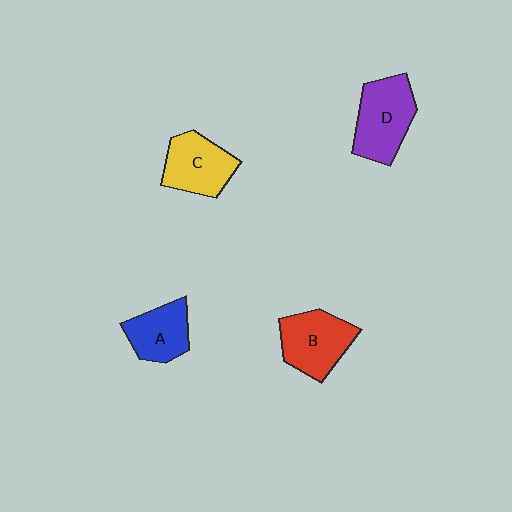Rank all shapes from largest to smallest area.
From largest to smallest: D (purple), B (red), C (yellow), A (blue).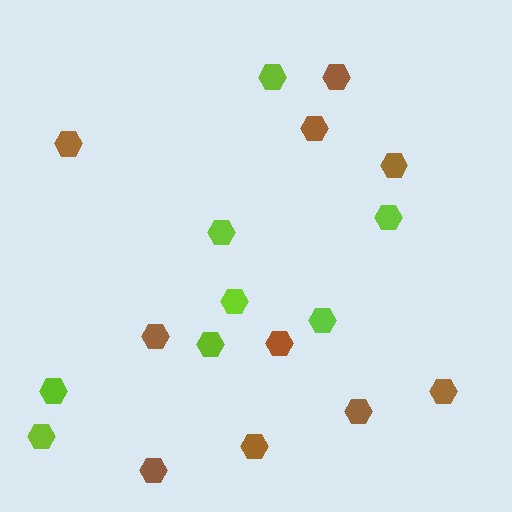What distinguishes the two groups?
There are 2 groups: one group of brown hexagons (10) and one group of lime hexagons (8).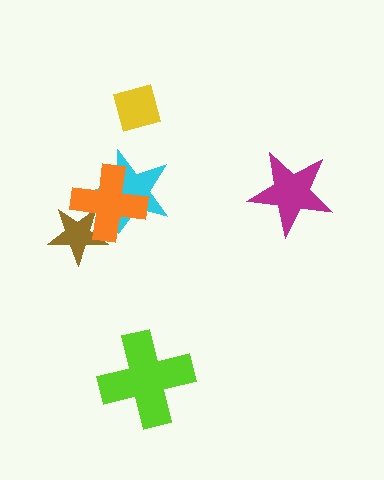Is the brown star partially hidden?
Yes, it is partially covered by another shape.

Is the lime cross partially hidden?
No, no other shape covers it.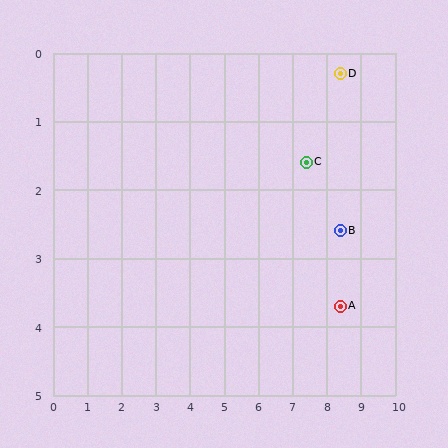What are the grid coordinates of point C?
Point C is at approximately (7.4, 1.6).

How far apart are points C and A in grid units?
Points C and A are about 2.3 grid units apart.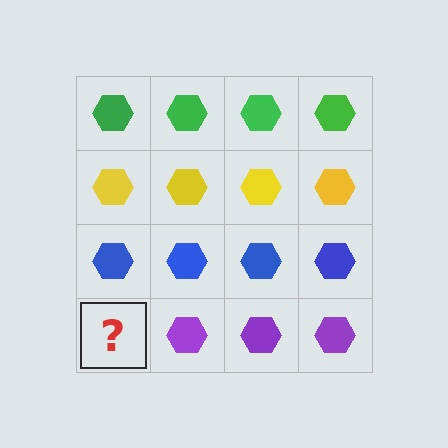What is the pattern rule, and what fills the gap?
The rule is that each row has a consistent color. The gap should be filled with a purple hexagon.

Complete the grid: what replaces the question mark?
The question mark should be replaced with a purple hexagon.